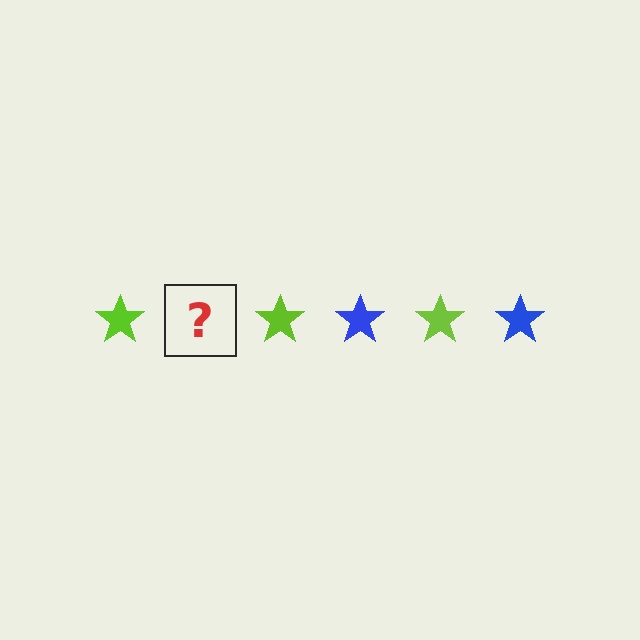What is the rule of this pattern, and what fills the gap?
The rule is that the pattern cycles through lime, blue stars. The gap should be filled with a blue star.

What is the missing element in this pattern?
The missing element is a blue star.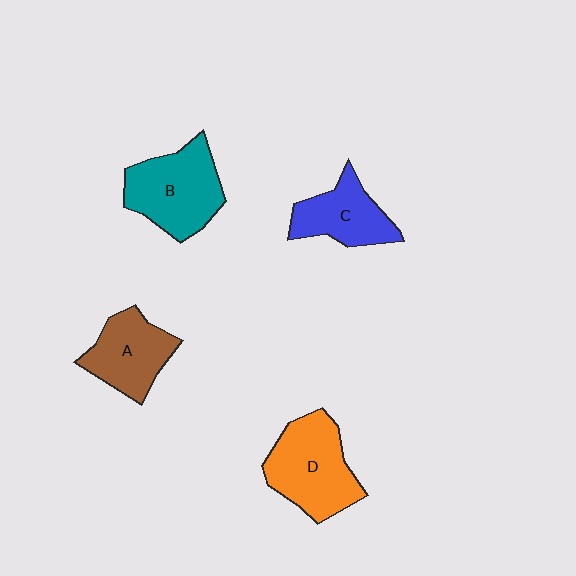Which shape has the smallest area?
Shape C (blue).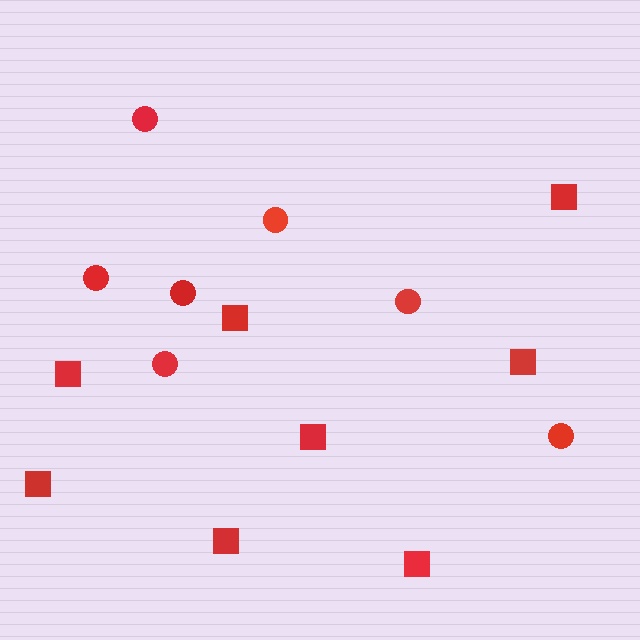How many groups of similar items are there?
There are 2 groups: one group of squares (8) and one group of circles (7).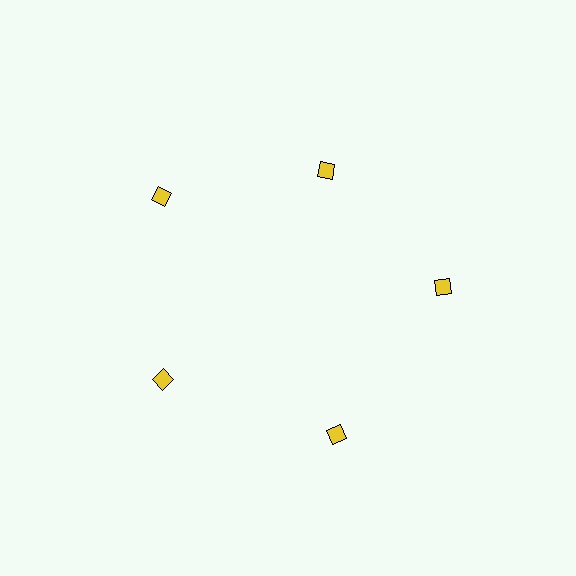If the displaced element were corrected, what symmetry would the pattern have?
It would have 5-fold rotational symmetry — the pattern would map onto itself every 72 degrees.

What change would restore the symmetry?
The symmetry would be restored by moving it outward, back onto the ring so that all 5 diamonds sit at equal angles and equal distance from the center.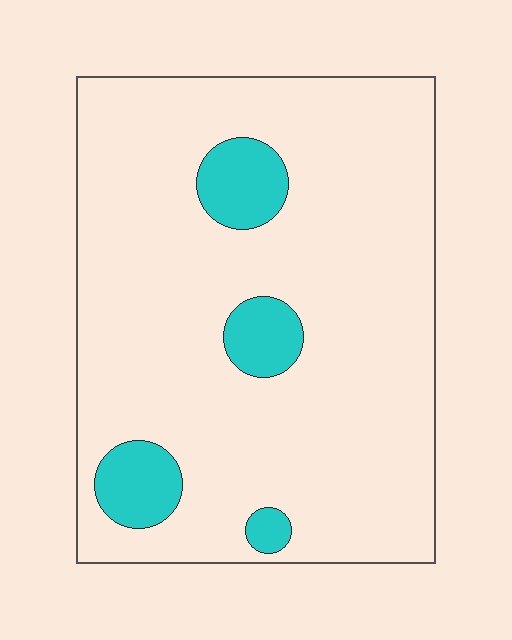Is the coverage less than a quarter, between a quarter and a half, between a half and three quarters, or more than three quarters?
Less than a quarter.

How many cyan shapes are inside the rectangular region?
4.